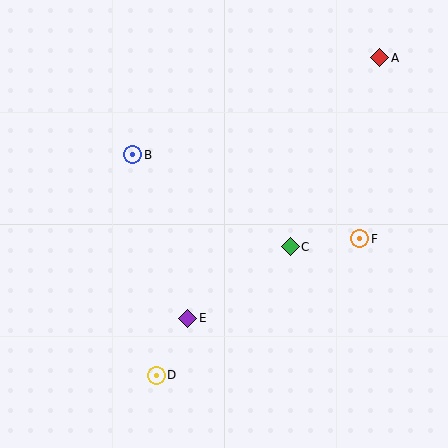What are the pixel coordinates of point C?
Point C is at (290, 247).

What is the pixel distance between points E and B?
The distance between E and B is 173 pixels.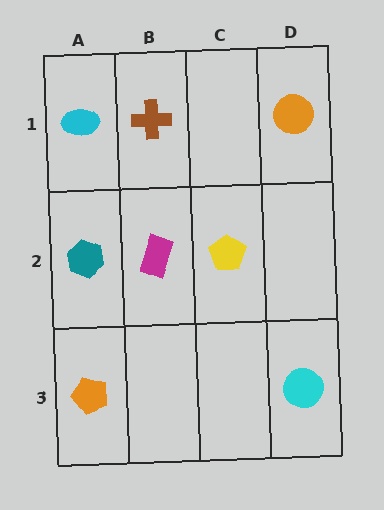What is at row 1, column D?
An orange circle.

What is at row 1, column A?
A cyan ellipse.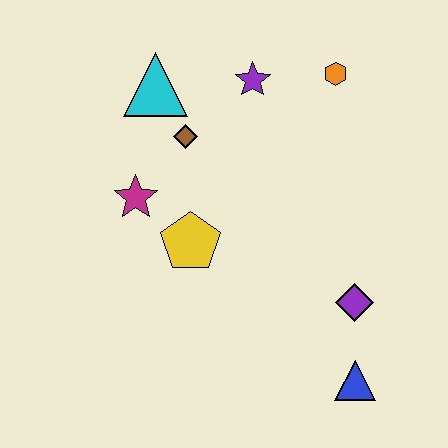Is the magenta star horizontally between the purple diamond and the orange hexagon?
No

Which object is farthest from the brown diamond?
The blue triangle is farthest from the brown diamond.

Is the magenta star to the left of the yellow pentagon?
Yes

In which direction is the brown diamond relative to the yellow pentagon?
The brown diamond is above the yellow pentagon.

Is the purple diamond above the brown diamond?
No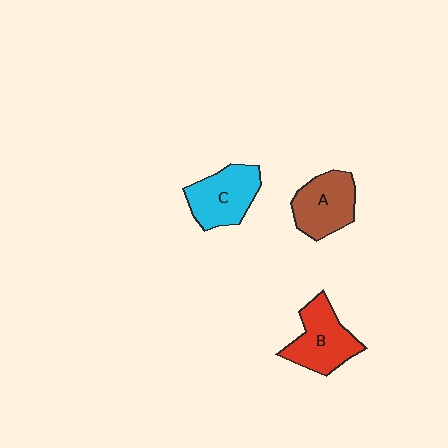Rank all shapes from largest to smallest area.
From largest to smallest: B (red), C (cyan), A (brown).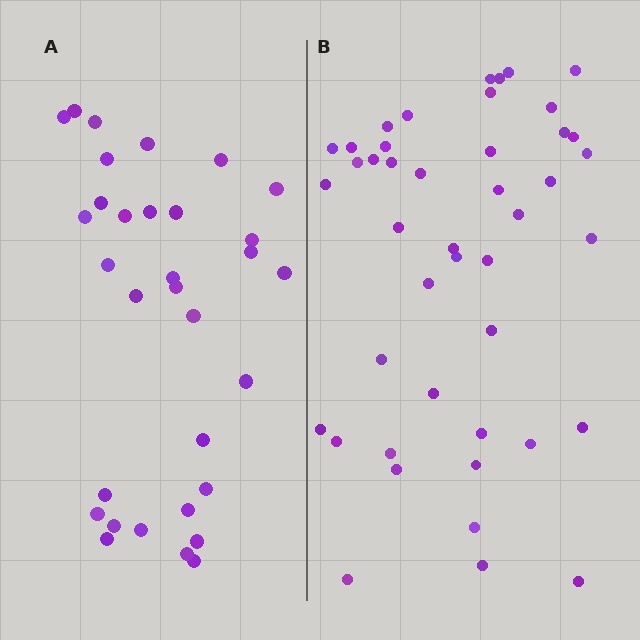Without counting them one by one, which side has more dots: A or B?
Region B (the right region) has more dots.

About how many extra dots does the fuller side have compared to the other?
Region B has roughly 12 or so more dots than region A.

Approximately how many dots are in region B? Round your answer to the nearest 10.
About 40 dots. (The exact count is 44, which rounds to 40.)